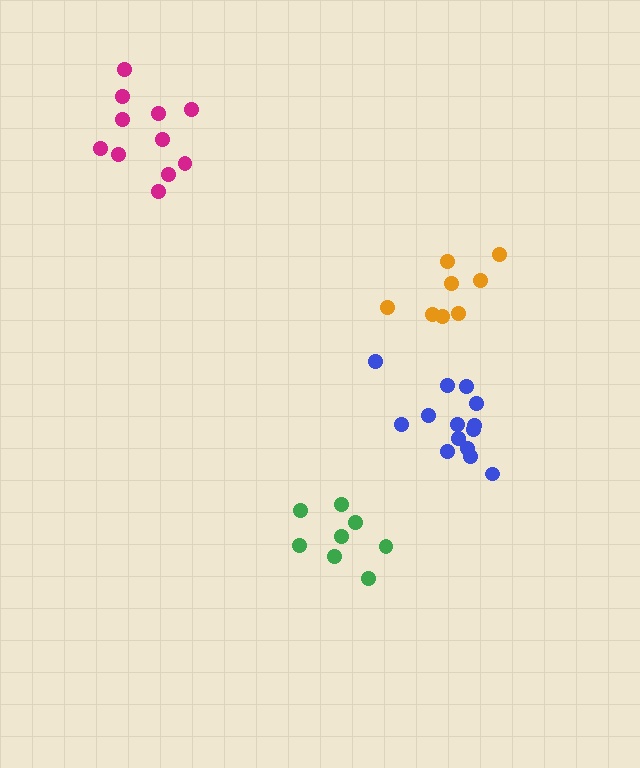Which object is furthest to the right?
The orange cluster is rightmost.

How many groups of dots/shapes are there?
There are 4 groups.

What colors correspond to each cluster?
The clusters are colored: magenta, green, orange, blue.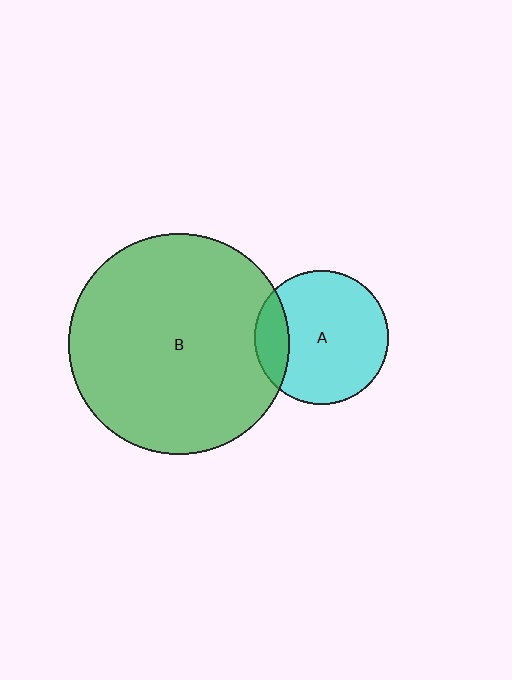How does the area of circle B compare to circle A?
Approximately 2.7 times.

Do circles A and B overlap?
Yes.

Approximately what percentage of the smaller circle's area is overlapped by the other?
Approximately 15%.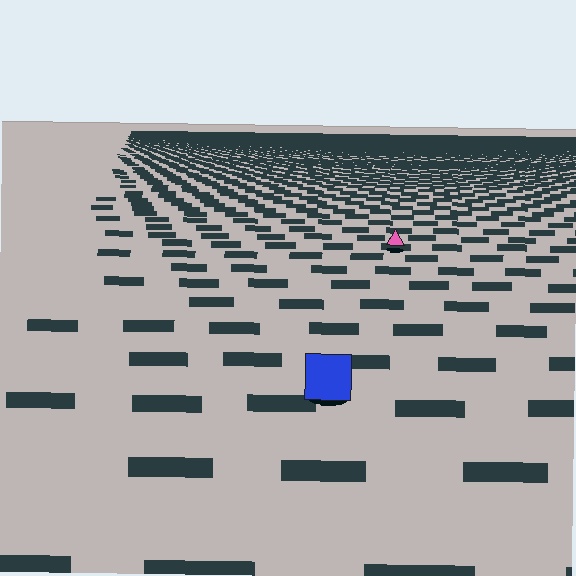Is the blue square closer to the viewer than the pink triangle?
Yes. The blue square is closer — you can tell from the texture gradient: the ground texture is coarser near it.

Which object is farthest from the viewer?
The pink triangle is farthest from the viewer. It appears smaller and the ground texture around it is denser.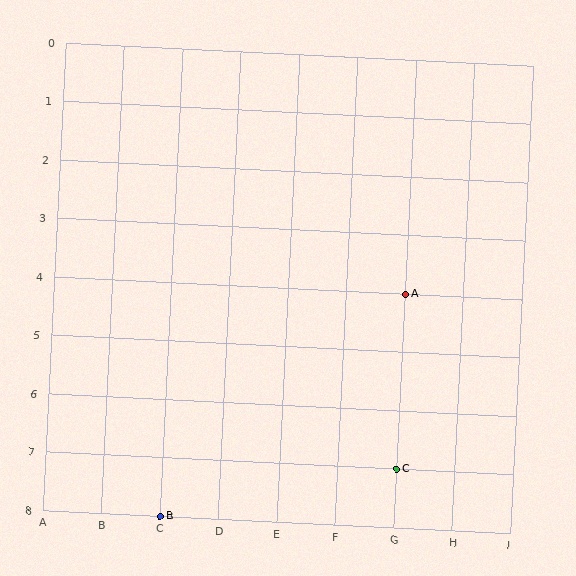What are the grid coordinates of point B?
Point B is at grid coordinates (C, 8).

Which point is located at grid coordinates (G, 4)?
Point A is at (G, 4).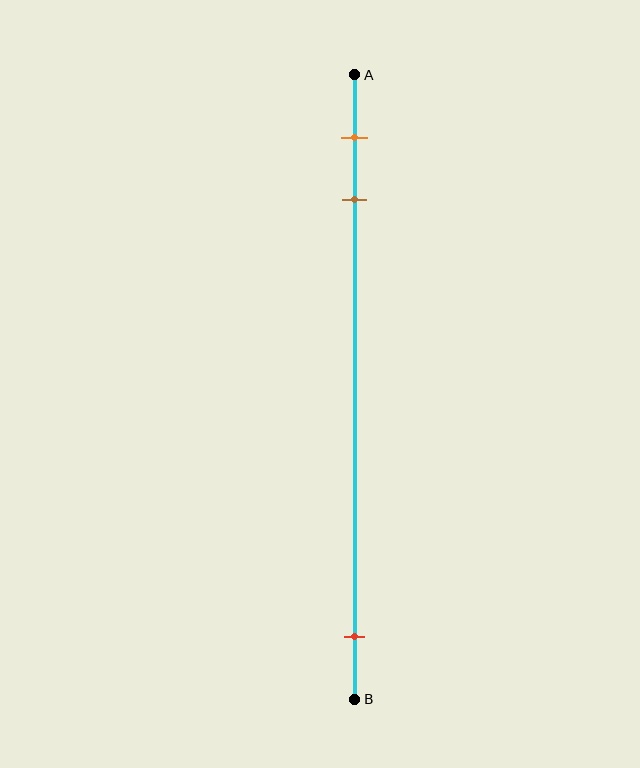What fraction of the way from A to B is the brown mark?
The brown mark is approximately 20% (0.2) of the way from A to B.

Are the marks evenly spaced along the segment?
No, the marks are not evenly spaced.